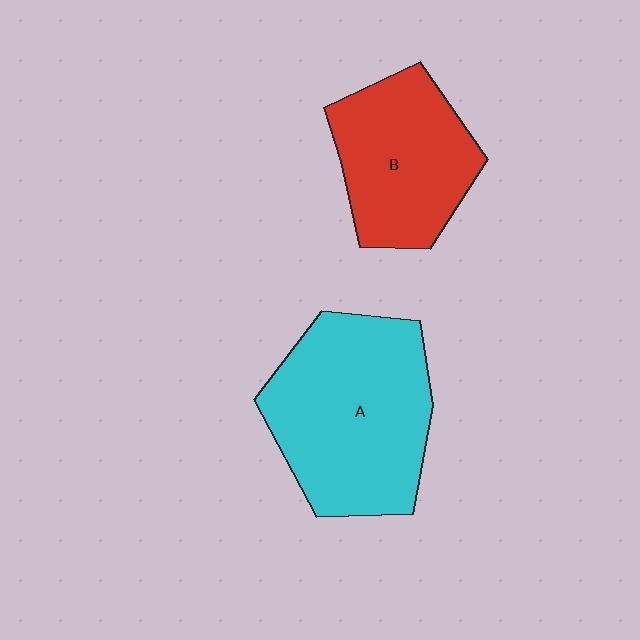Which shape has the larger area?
Shape A (cyan).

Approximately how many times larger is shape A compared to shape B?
Approximately 1.4 times.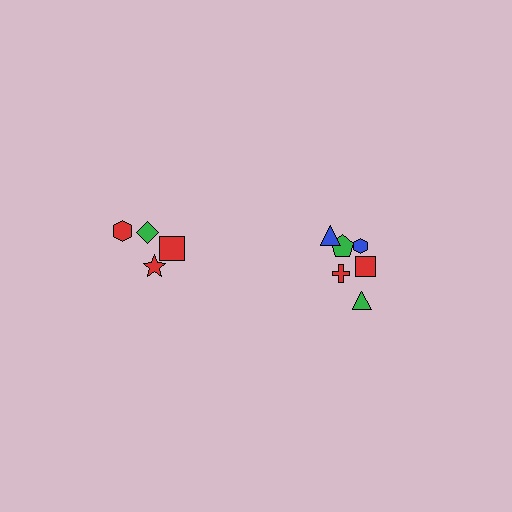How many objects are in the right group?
There are 6 objects.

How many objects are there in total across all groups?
There are 10 objects.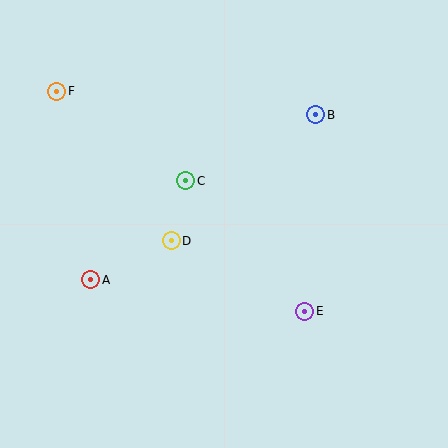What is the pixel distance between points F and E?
The distance between F and E is 331 pixels.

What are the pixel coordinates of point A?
Point A is at (91, 280).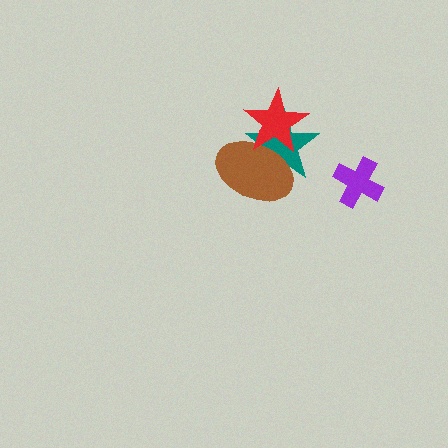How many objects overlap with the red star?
2 objects overlap with the red star.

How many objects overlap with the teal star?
2 objects overlap with the teal star.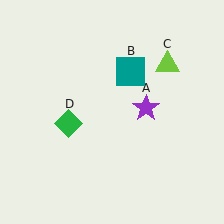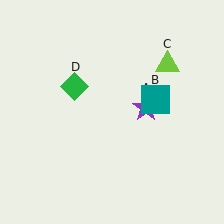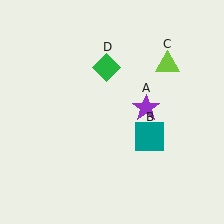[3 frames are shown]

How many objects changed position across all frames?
2 objects changed position: teal square (object B), green diamond (object D).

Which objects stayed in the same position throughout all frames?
Purple star (object A) and lime triangle (object C) remained stationary.